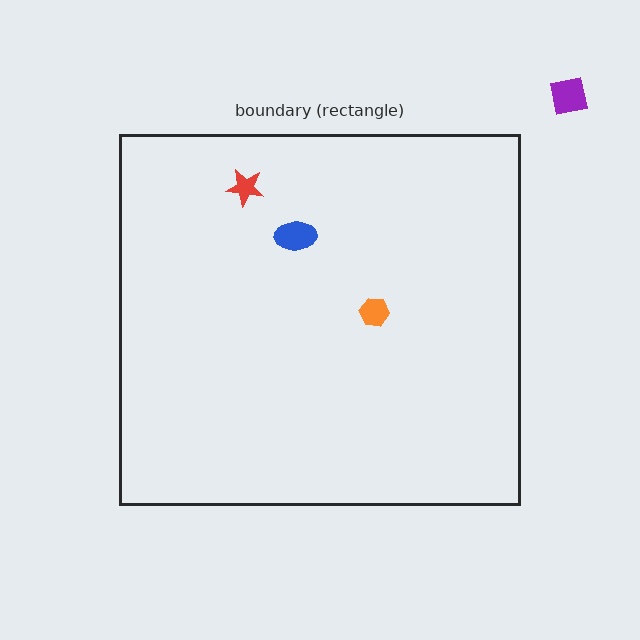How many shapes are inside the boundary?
3 inside, 1 outside.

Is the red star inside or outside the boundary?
Inside.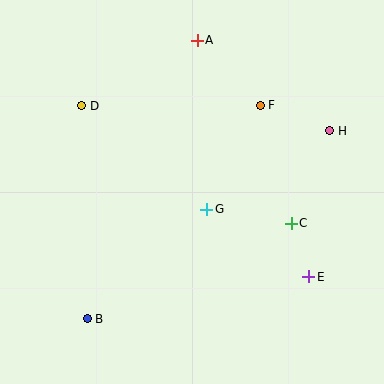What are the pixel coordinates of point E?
Point E is at (309, 276).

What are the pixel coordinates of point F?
Point F is at (260, 105).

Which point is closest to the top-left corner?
Point D is closest to the top-left corner.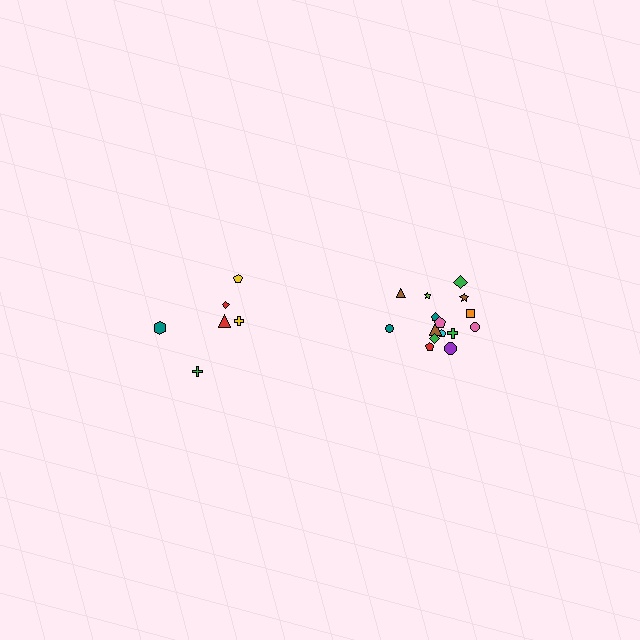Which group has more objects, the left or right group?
The right group.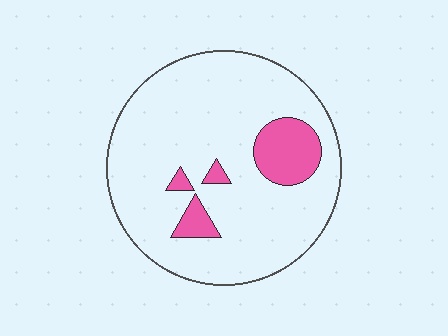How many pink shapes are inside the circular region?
4.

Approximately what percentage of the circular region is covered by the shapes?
Approximately 15%.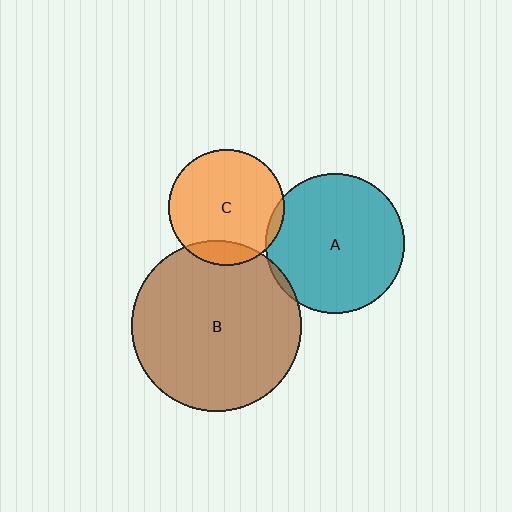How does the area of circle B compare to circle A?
Approximately 1.5 times.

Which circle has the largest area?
Circle B (brown).